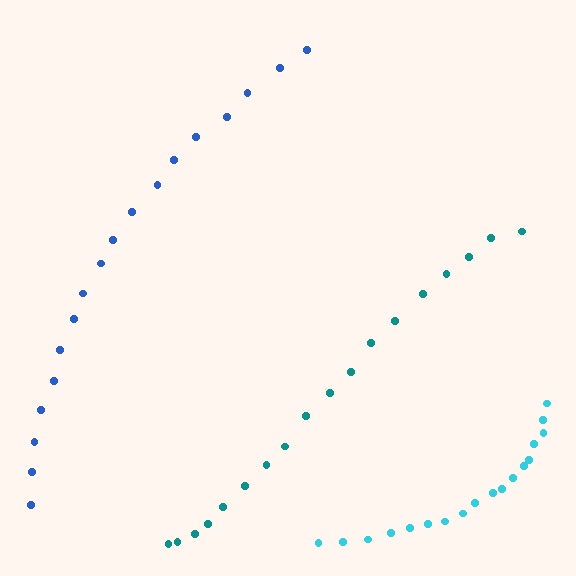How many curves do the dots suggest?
There are 3 distinct paths.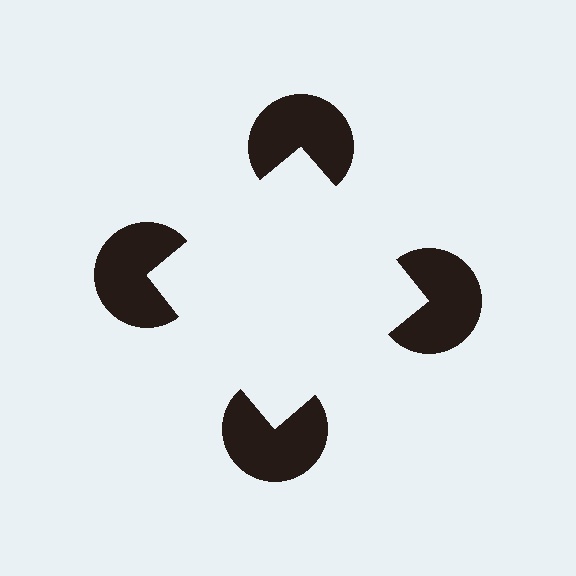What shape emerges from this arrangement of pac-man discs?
An illusory square — its edges are inferred from the aligned wedge cuts in the pac-man discs, not physically drawn.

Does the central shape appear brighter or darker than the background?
It typically appears slightly brighter than the background, even though no actual brightness change is drawn.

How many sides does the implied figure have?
4 sides.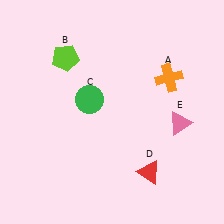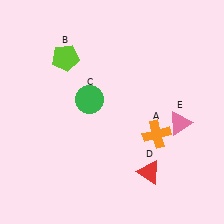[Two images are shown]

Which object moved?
The orange cross (A) moved down.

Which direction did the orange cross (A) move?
The orange cross (A) moved down.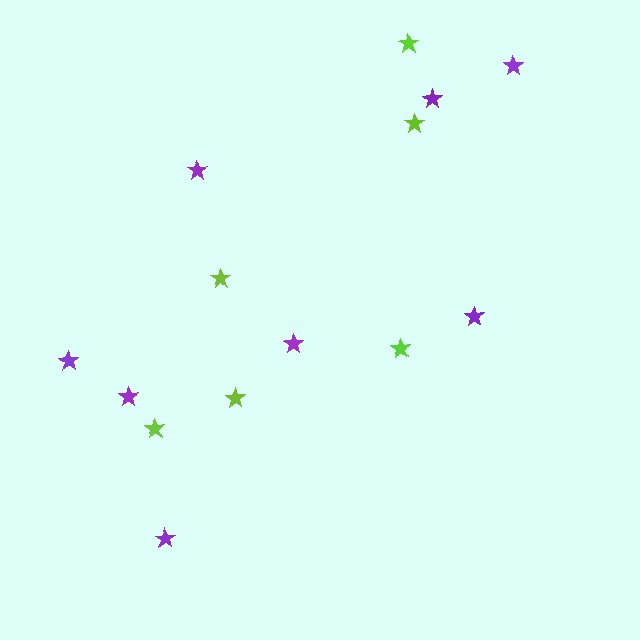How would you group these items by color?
There are 2 groups: one group of purple stars (8) and one group of lime stars (6).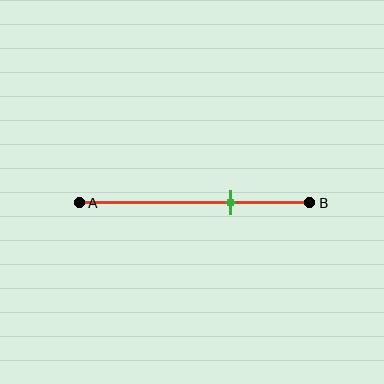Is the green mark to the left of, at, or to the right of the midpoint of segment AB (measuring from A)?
The green mark is to the right of the midpoint of segment AB.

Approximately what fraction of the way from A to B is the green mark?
The green mark is approximately 65% of the way from A to B.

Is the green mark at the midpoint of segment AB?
No, the mark is at about 65% from A, not at the 50% midpoint.